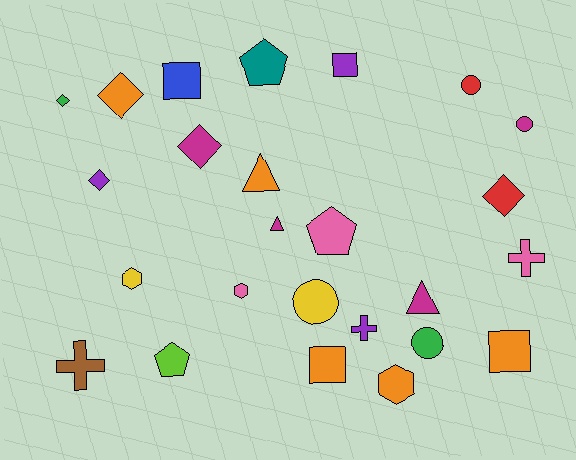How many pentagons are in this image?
There are 3 pentagons.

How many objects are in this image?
There are 25 objects.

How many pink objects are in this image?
There are 3 pink objects.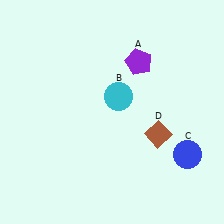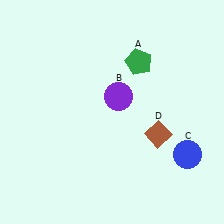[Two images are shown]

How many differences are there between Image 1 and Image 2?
There are 2 differences between the two images.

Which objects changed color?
A changed from purple to green. B changed from cyan to purple.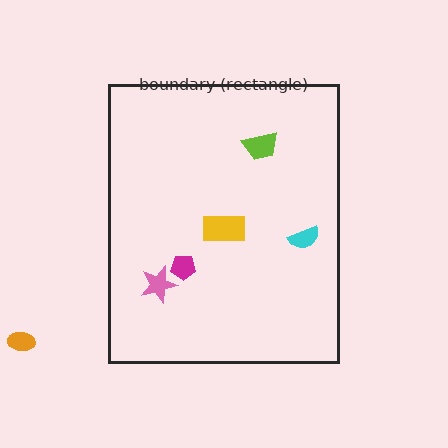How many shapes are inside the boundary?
5 inside, 1 outside.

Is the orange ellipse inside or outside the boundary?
Outside.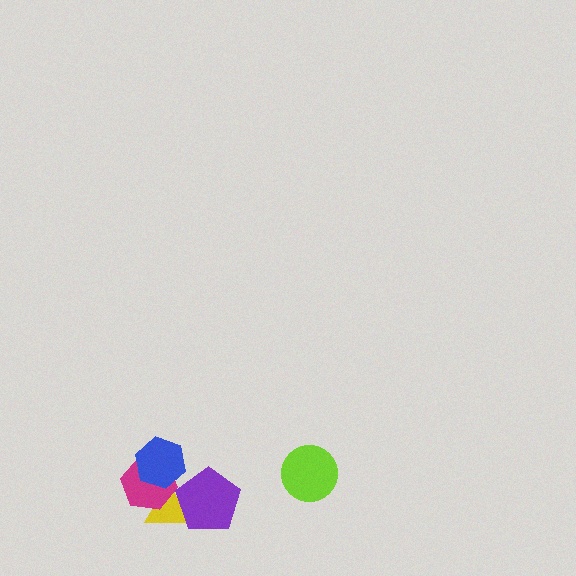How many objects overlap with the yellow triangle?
3 objects overlap with the yellow triangle.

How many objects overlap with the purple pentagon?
1 object overlaps with the purple pentagon.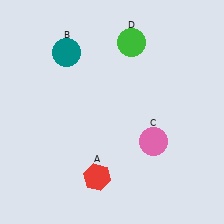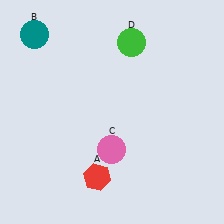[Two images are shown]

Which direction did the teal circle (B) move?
The teal circle (B) moved left.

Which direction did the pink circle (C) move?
The pink circle (C) moved left.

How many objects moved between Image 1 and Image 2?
2 objects moved between the two images.